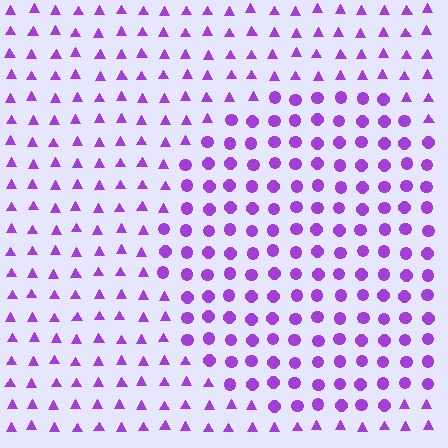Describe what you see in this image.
The image is filled with small purple elements arranged in a uniform grid. A circle-shaped region contains circles, while the surrounding area contains triangles. The boundary is defined purely by the change in element shape.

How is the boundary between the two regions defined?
The boundary is defined by a change in element shape: circles inside vs. triangles outside. All elements share the same color and spacing.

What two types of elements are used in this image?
The image uses circles inside the circle region and triangles outside it.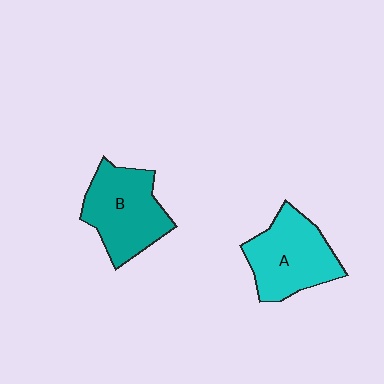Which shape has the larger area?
Shape B (teal).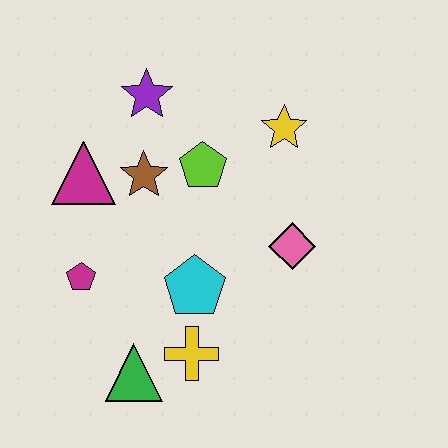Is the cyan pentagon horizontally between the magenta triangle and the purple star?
No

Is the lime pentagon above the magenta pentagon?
Yes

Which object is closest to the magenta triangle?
The brown star is closest to the magenta triangle.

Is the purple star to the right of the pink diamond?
No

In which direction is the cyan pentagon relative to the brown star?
The cyan pentagon is below the brown star.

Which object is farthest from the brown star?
The green triangle is farthest from the brown star.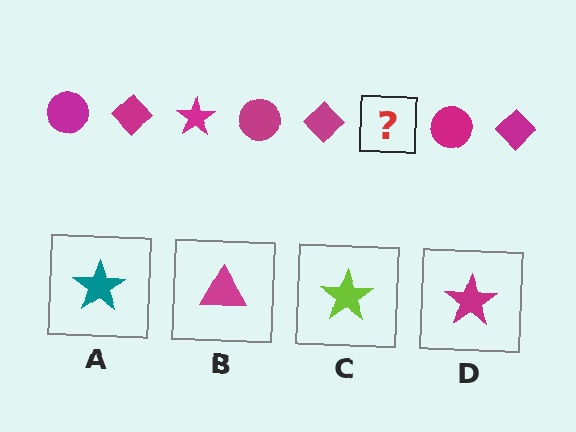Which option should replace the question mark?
Option D.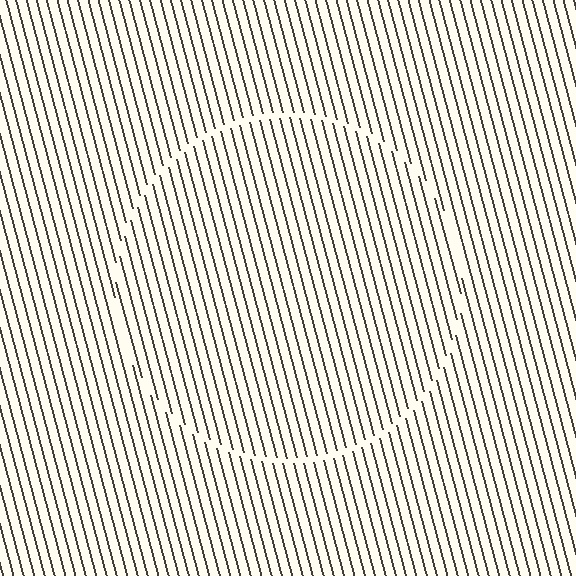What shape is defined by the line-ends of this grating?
An illusory circle. The interior of the shape contains the same grating, shifted by half a period — the contour is defined by the phase discontinuity where line-ends from the inner and outer gratings abut.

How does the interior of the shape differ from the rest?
The interior of the shape contains the same grating, shifted by half a period — the contour is defined by the phase discontinuity where line-ends from the inner and outer gratings abut.